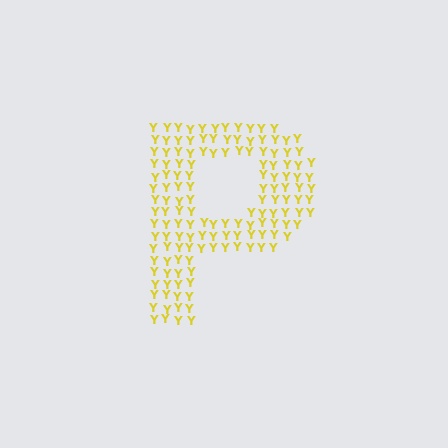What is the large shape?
The large shape is the letter P.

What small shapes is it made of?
It is made of small letter Y's.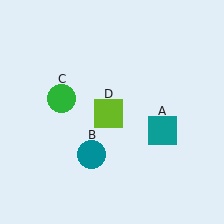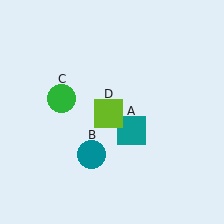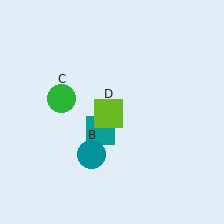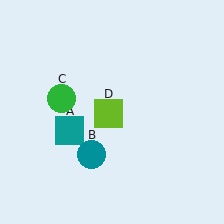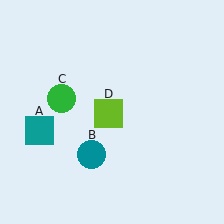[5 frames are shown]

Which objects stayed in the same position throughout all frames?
Teal circle (object B) and green circle (object C) and lime square (object D) remained stationary.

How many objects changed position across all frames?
1 object changed position: teal square (object A).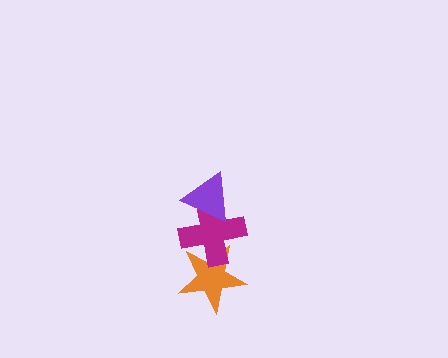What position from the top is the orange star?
The orange star is 3rd from the top.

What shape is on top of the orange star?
The magenta cross is on top of the orange star.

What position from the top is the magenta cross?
The magenta cross is 2nd from the top.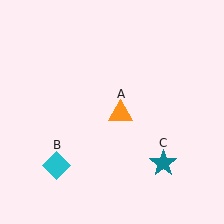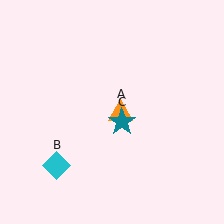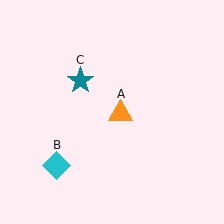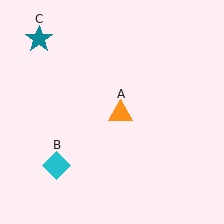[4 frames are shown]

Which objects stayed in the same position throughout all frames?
Orange triangle (object A) and cyan diamond (object B) remained stationary.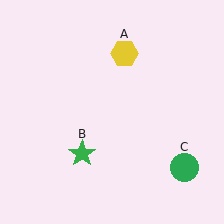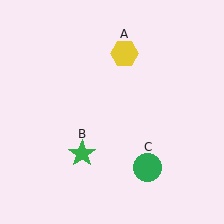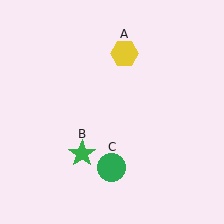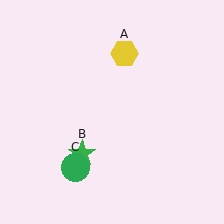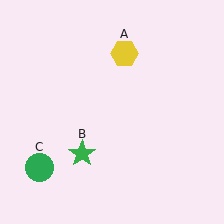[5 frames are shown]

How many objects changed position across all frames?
1 object changed position: green circle (object C).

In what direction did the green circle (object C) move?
The green circle (object C) moved left.